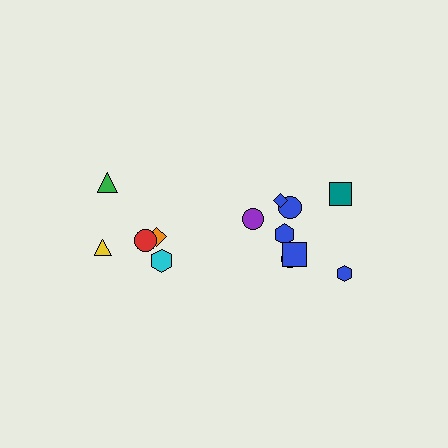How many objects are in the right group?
There are 8 objects.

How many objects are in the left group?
There are 5 objects.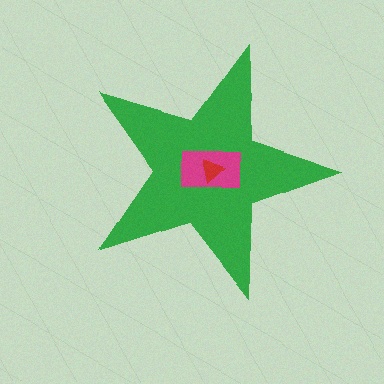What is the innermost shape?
The red triangle.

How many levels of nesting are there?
3.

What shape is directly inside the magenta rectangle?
The red triangle.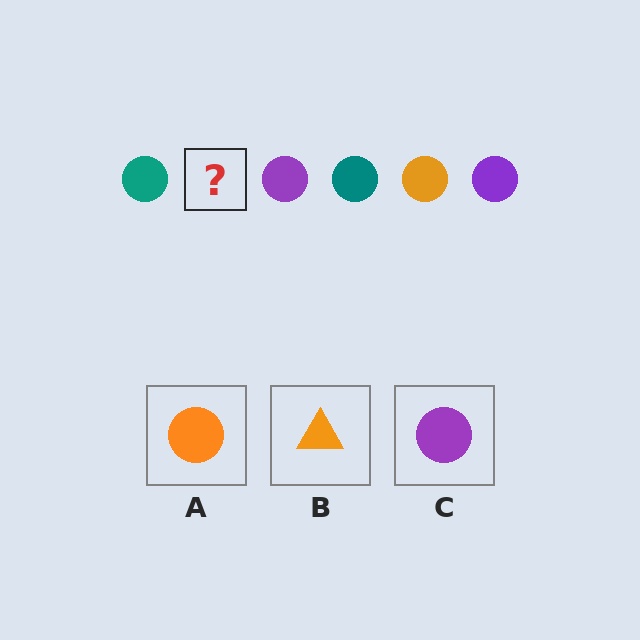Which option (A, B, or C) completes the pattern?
A.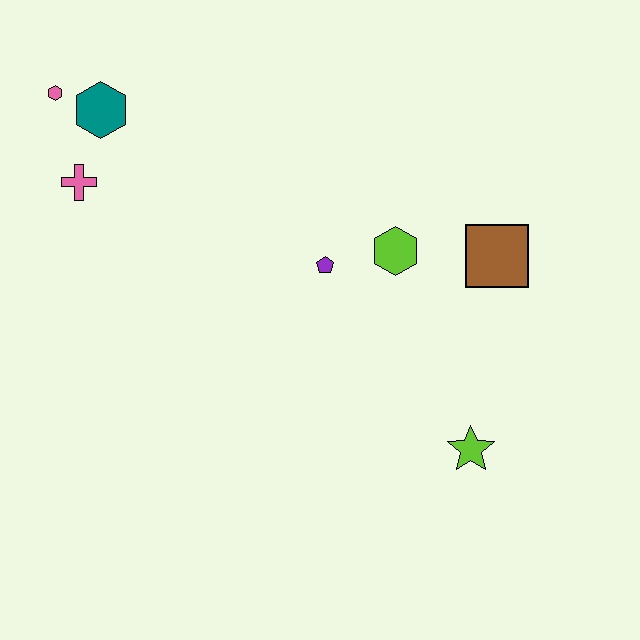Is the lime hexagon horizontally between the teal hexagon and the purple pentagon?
No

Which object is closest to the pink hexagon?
The teal hexagon is closest to the pink hexagon.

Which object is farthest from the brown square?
The pink hexagon is farthest from the brown square.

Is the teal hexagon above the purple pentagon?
Yes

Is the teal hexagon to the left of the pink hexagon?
No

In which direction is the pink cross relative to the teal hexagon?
The pink cross is below the teal hexagon.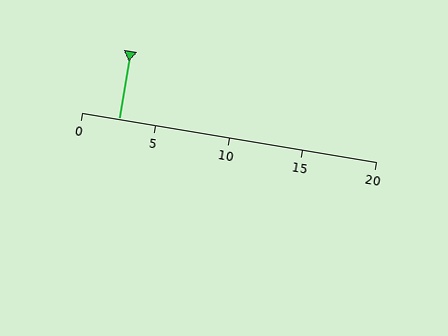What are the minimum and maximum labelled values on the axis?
The axis runs from 0 to 20.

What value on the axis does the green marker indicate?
The marker indicates approximately 2.5.